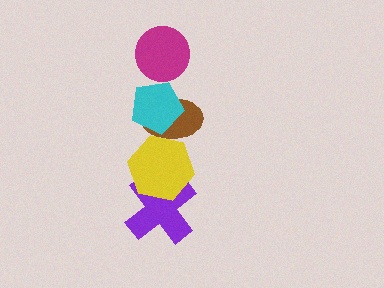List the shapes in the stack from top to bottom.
From top to bottom: the magenta circle, the cyan pentagon, the brown ellipse, the yellow hexagon, the purple cross.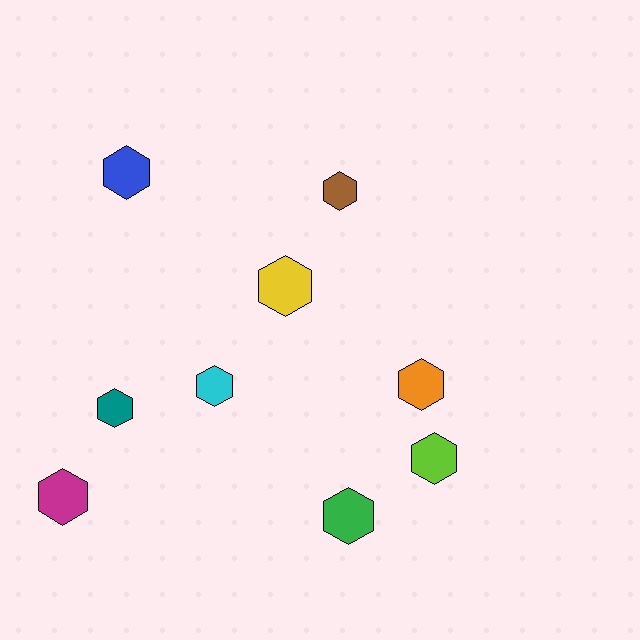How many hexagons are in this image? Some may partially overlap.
There are 9 hexagons.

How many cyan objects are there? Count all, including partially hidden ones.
There is 1 cyan object.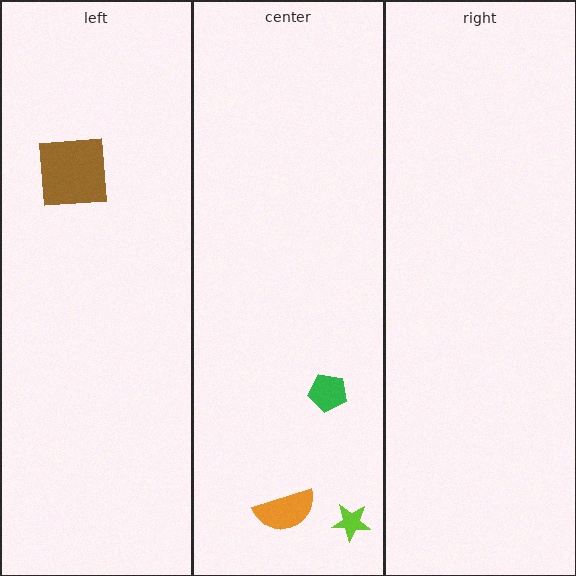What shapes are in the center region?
The orange semicircle, the green pentagon, the lime star.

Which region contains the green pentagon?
The center region.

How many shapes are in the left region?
1.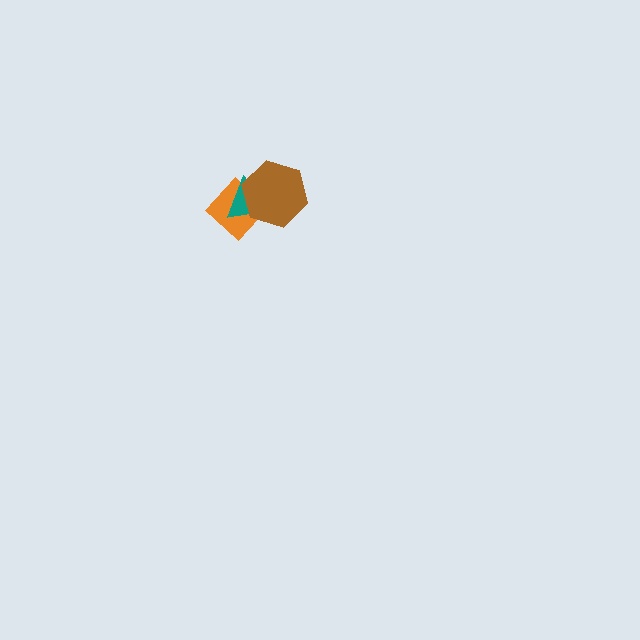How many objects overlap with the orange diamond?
2 objects overlap with the orange diamond.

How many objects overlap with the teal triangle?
2 objects overlap with the teal triangle.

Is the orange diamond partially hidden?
Yes, it is partially covered by another shape.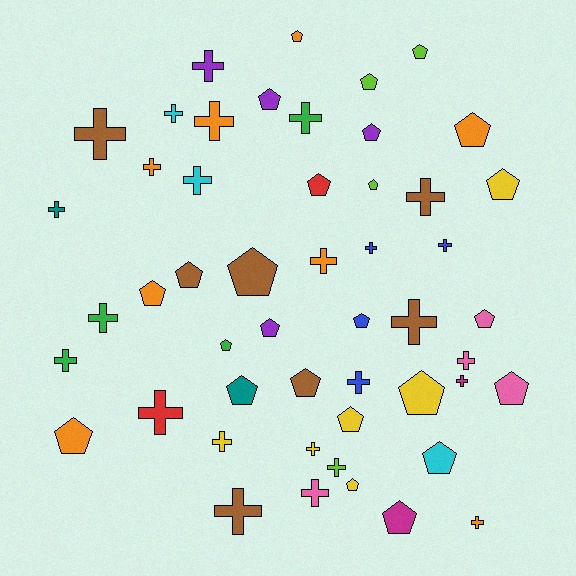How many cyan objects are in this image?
There are 3 cyan objects.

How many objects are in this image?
There are 50 objects.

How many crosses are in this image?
There are 25 crosses.